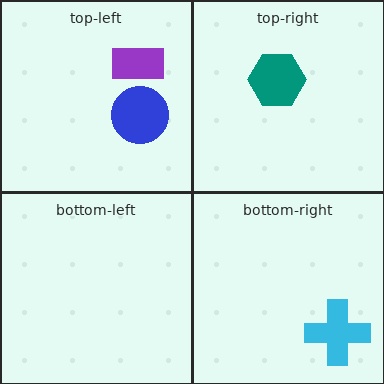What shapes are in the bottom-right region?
The cyan cross.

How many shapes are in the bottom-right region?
1.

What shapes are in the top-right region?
The teal hexagon.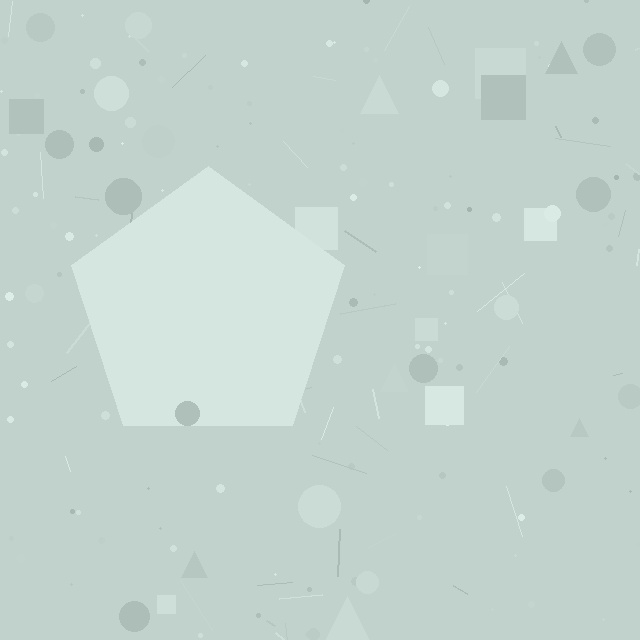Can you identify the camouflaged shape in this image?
The camouflaged shape is a pentagon.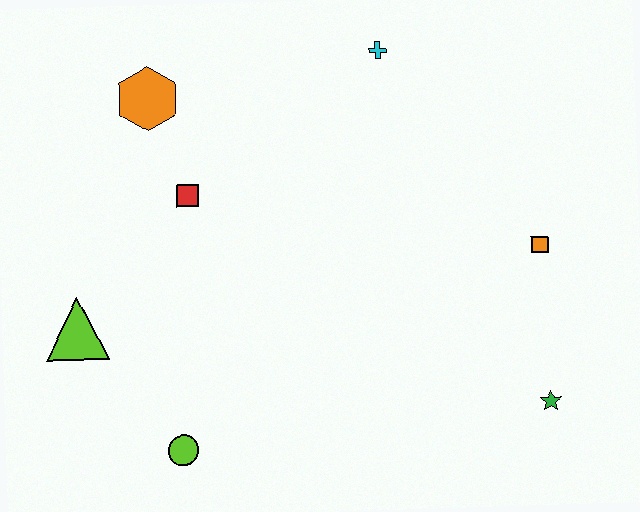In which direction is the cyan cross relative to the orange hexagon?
The cyan cross is to the right of the orange hexagon.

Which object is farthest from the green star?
The orange hexagon is farthest from the green star.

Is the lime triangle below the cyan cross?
Yes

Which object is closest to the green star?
The orange square is closest to the green star.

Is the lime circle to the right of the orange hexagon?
Yes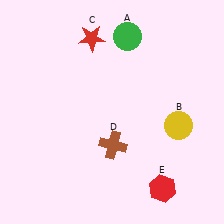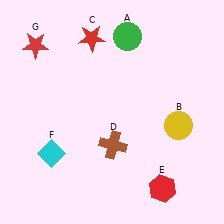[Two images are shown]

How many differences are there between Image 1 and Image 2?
There are 2 differences between the two images.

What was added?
A cyan diamond (F), a red star (G) were added in Image 2.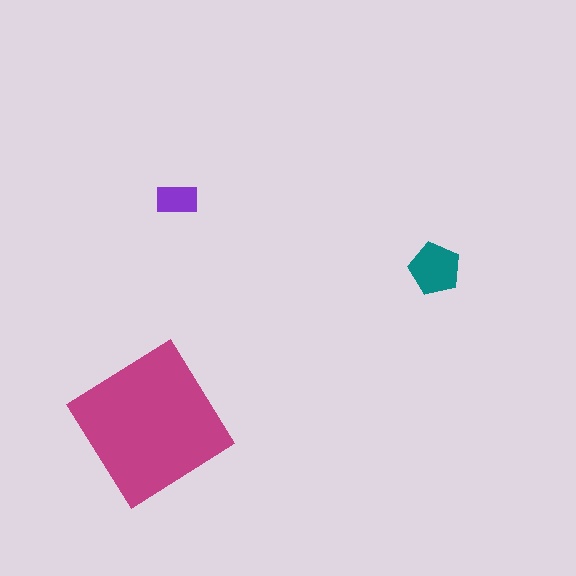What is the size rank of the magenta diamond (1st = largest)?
1st.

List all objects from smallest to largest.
The purple rectangle, the teal pentagon, the magenta diamond.